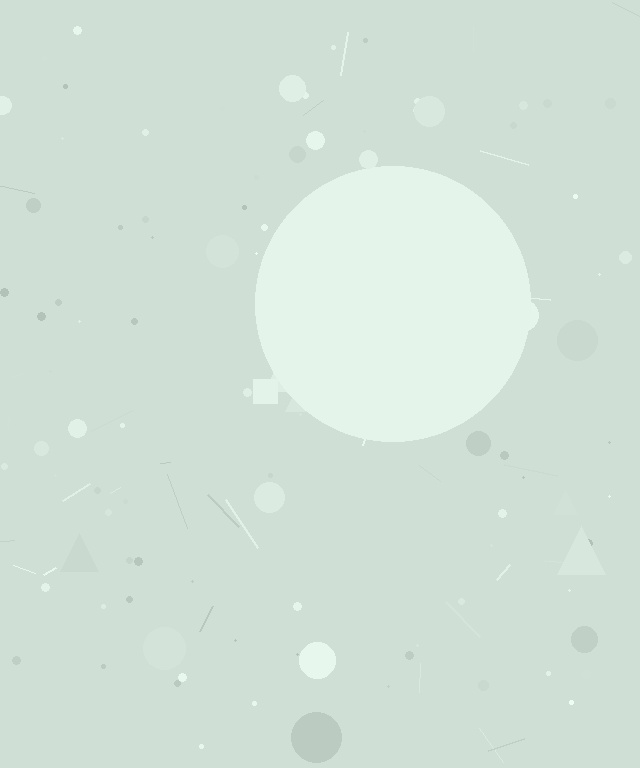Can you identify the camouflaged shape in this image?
The camouflaged shape is a circle.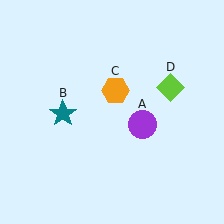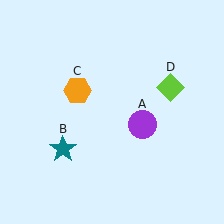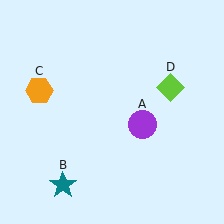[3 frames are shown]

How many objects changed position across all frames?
2 objects changed position: teal star (object B), orange hexagon (object C).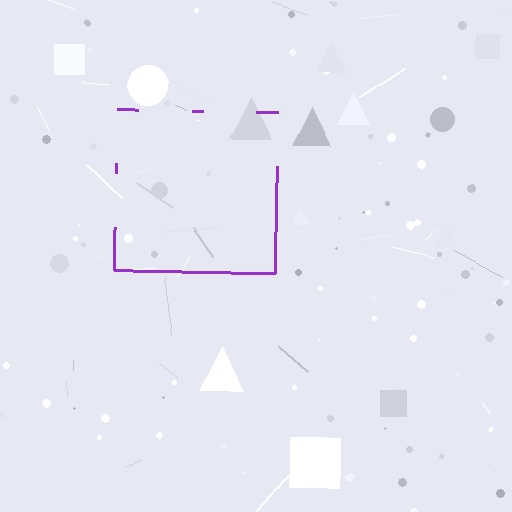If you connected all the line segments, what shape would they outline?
They would outline a square.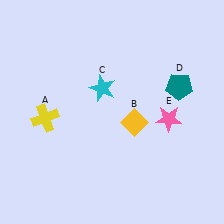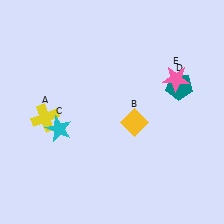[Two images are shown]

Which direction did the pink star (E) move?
The pink star (E) moved up.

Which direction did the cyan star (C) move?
The cyan star (C) moved left.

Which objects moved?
The objects that moved are: the cyan star (C), the pink star (E).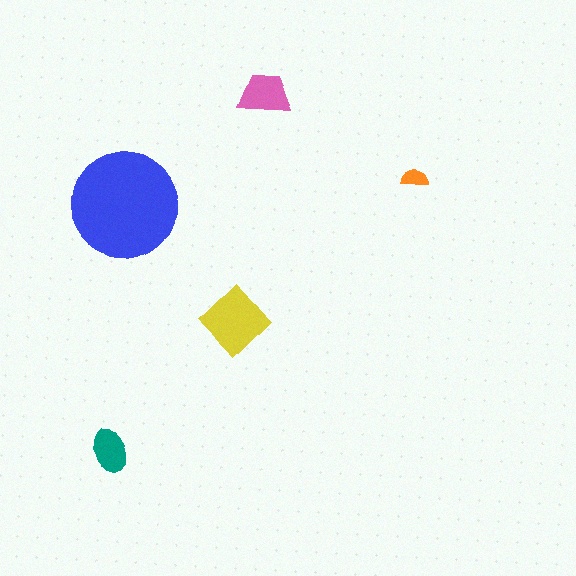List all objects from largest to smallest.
The blue circle, the yellow diamond, the pink trapezoid, the teal ellipse, the orange semicircle.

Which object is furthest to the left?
The teal ellipse is leftmost.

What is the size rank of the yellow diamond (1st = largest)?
2nd.